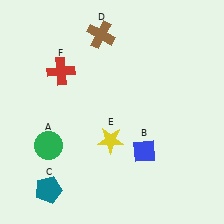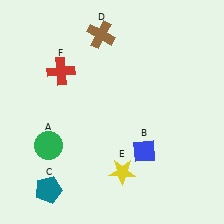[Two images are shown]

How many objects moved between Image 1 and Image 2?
1 object moved between the two images.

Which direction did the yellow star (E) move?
The yellow star (E) moved down.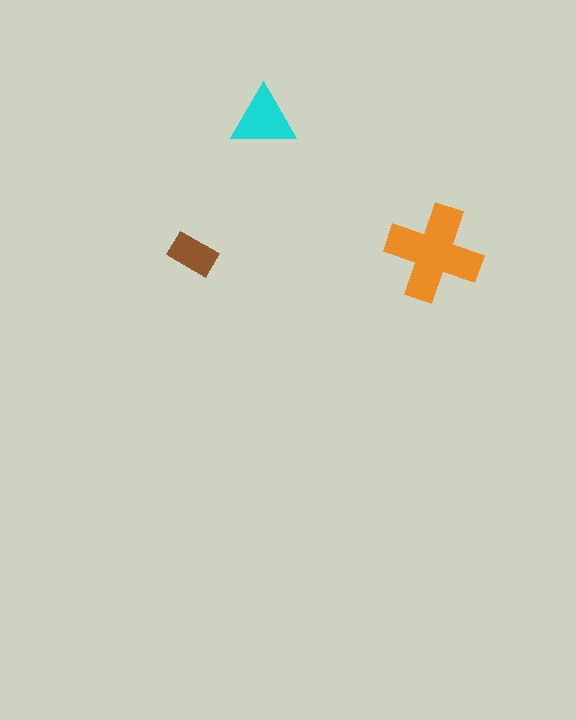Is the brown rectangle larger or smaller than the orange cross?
Smaller.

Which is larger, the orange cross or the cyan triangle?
The orange cross.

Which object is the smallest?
The brown rectangle.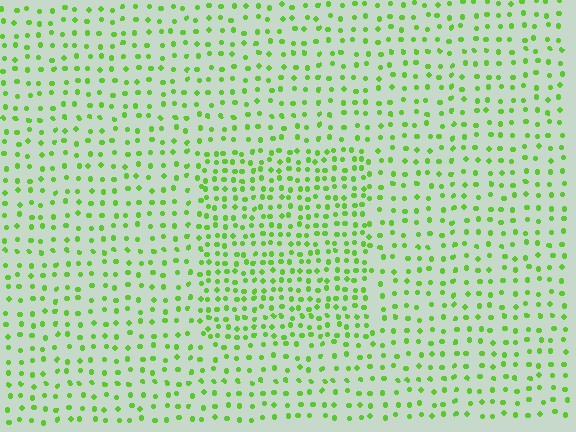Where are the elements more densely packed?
The elements are more densely packed inside the rectangle boundary.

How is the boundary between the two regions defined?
The boundary is defined by a change in element density (approximately 1.7x ratio). All elements are the same color, size, and shape.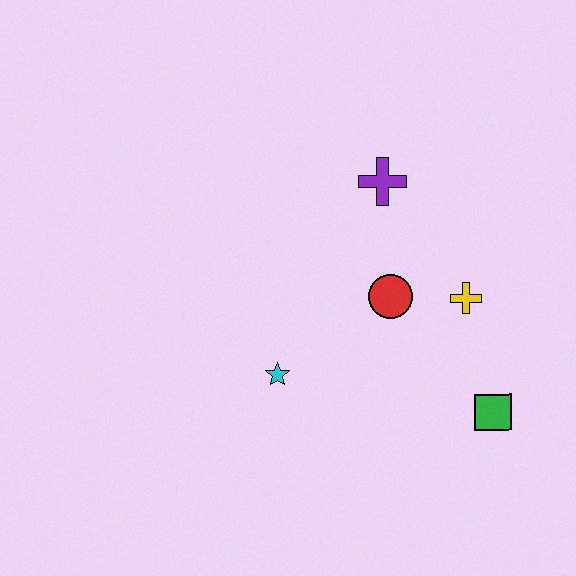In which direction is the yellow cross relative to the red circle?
The yellow cross is to the right of the red circle.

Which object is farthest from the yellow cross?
The cyan star is farthest from the yellow cross.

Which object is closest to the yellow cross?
The red circle is closest to the yellow cross.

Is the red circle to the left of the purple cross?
No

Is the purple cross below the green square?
No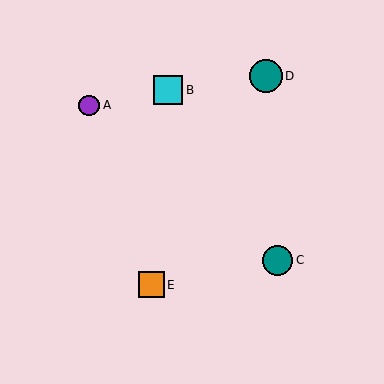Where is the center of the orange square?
The center of the orange square is at (151, 285).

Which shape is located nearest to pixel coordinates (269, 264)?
The teal circle (labeled C) at (278, 260) is nearest to that location.